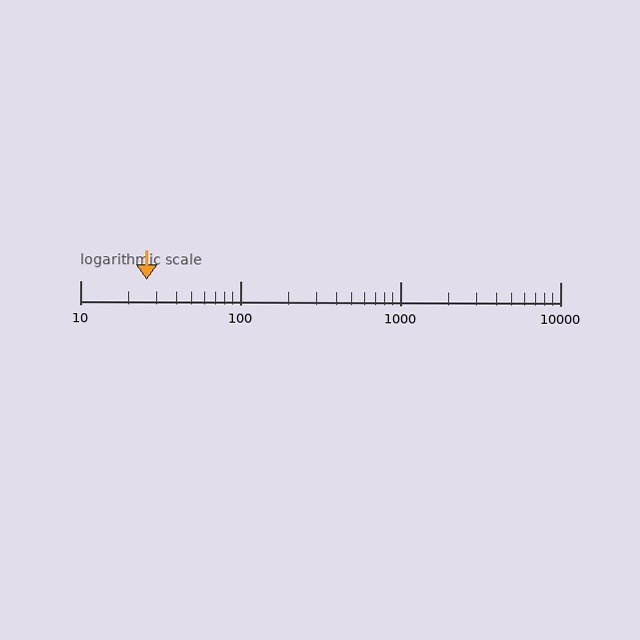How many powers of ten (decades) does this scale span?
The scale spans 3 decades, from 10 to 10000.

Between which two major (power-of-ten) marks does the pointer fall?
The pointer is between 10 and 100.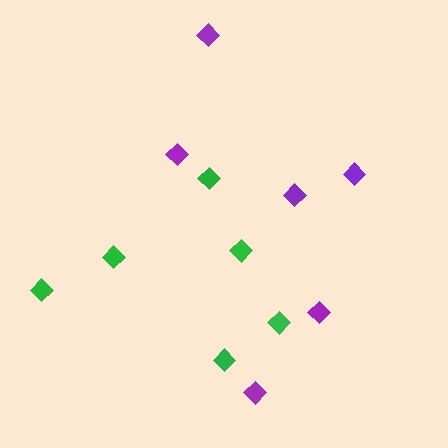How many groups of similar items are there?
There are 2 groups: one group of purple diamonds (6) and one group of green diamonds (6).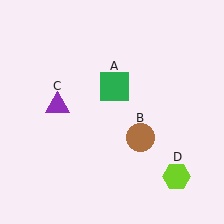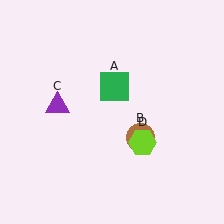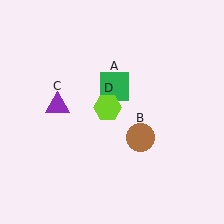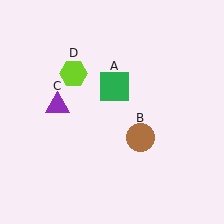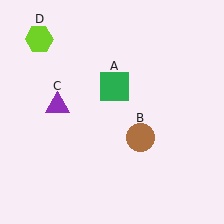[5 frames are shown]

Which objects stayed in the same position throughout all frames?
Green square (object A) and brown circle (object B) and purple triangle (object C) remained stationary.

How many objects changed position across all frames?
1 object changed position: lime hexagon (object D).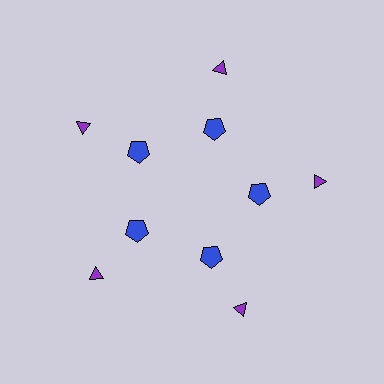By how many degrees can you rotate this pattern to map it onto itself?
The pattern maps onto itself every 72 degrees of rotation.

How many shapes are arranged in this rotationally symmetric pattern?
There are 10 shapes, arranged in 5 groups of 2.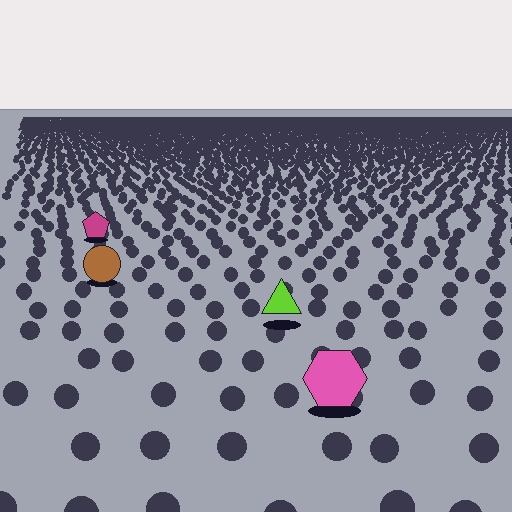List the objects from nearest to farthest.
From nearest to farthest: the pink hexagon, the lime triangle, the brown circle, the magenta pentagon.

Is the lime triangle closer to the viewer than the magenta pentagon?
Yes. The lime triangle is closer — you can tell from the texture gradient: the ground texture is coarser near it.